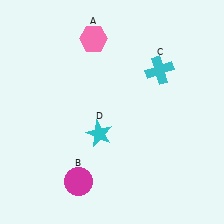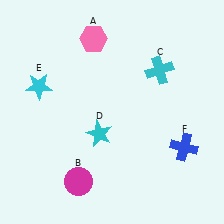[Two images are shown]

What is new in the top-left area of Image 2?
A cyan star (E) was added in the top-left area of Image 2.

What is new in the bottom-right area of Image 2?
A blue cross (F) was added in the bottom-right area of Image 2.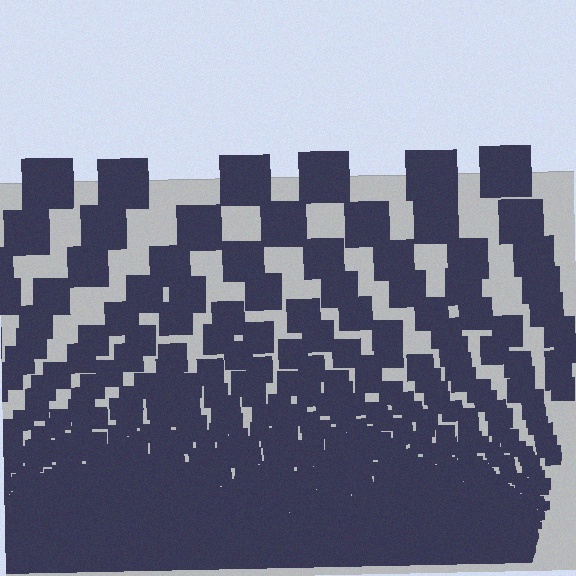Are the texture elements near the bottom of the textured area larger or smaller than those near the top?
Smaller. The gradient is inverted — elements near the bottom are smaller and denser.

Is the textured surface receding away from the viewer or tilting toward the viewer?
The surface appears to tilt toward the viewer. Texture elements get larger and sparser toward the top.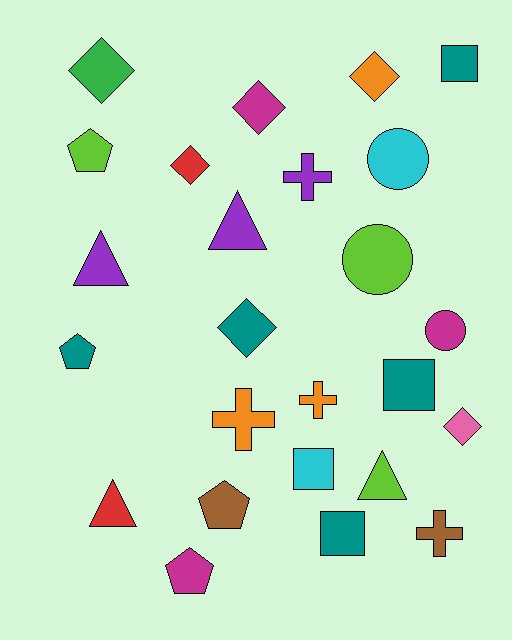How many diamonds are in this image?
There are 6 diamonds.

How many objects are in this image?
There are 25 objects.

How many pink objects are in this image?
There is 1 pink object.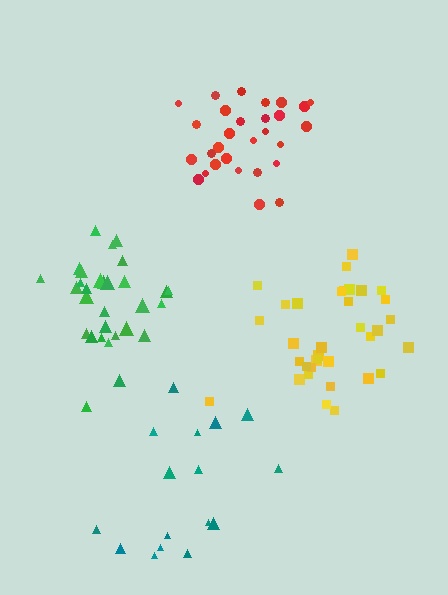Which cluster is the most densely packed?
Green.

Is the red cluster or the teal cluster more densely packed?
Red.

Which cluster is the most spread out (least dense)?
Teal.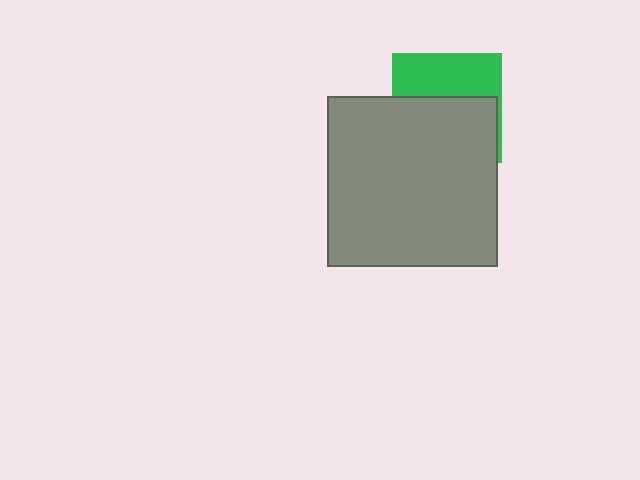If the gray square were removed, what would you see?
You would see the complete green square.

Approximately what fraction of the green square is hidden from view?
Roughly 60% of the green square is hidden behind the gray square.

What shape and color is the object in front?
The object in front is a gray square.